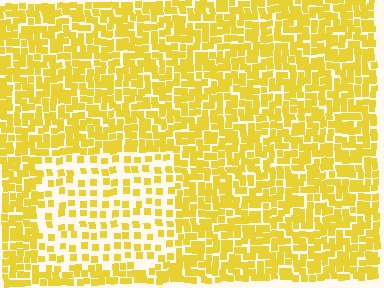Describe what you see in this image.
The image contains small yellow elements arranged at two different densities. A rectangle-shaped region is visible where the elements are less densely packed than the surrounding area.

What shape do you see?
I see a rectangle.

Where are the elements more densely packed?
The elements are more densely packed outside the rectangle boundary.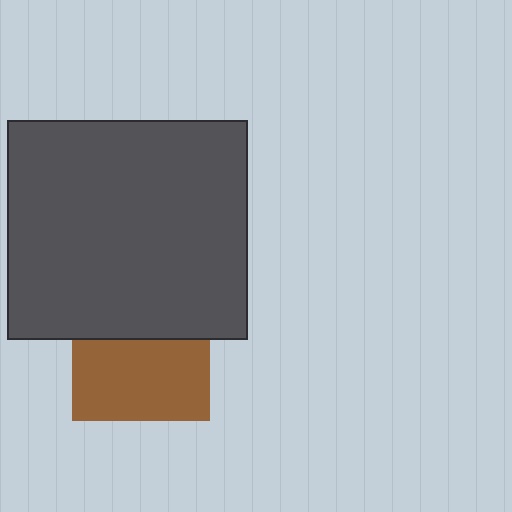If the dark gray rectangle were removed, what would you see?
You would see the complete brown square.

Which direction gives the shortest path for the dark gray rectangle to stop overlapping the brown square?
Moving up gives the shortest separation.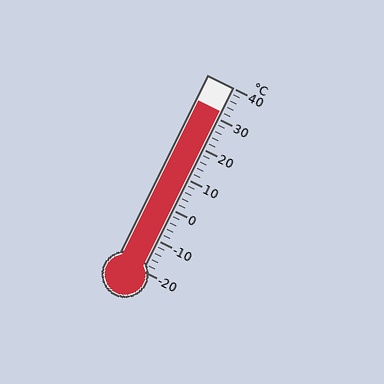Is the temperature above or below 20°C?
The temperature is above 20°C.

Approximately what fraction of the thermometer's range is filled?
The thermometer is filled to approximately 85% of its range.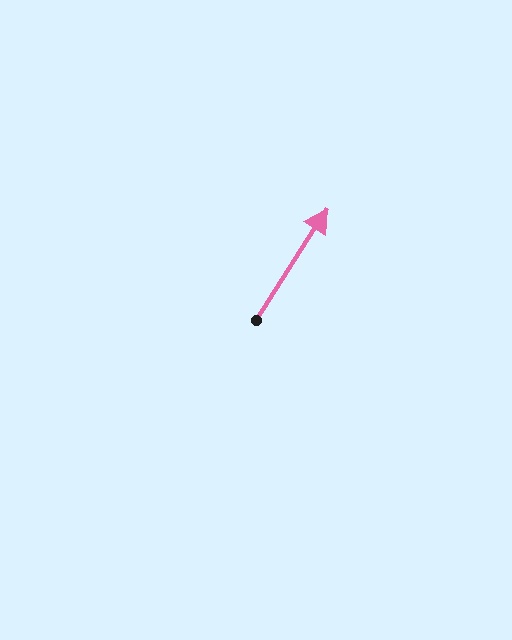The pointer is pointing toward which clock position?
Roughly 1 o'clock.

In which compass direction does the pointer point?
Northeast.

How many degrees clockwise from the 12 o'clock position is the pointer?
Approximately 33 degrees.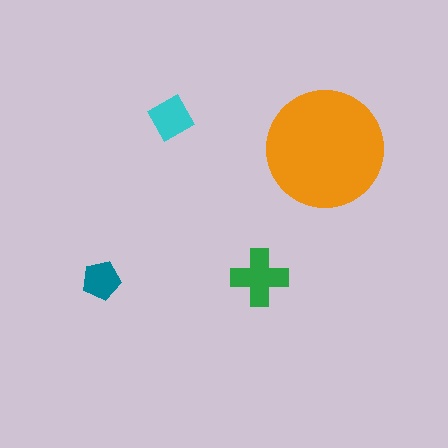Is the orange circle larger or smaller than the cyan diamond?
Larger.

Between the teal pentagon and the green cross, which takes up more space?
The green cross.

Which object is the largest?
The orange circle.